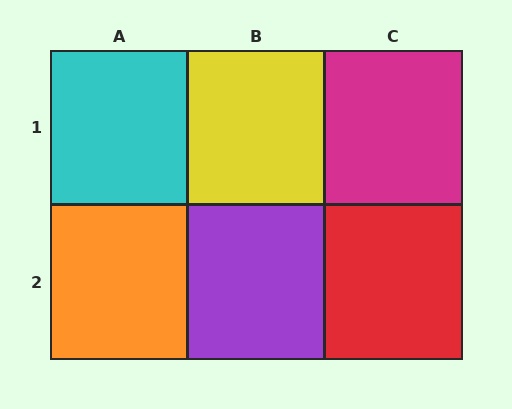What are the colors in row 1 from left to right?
Cyan, yellow, magenta.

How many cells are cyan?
1 cell is cyan.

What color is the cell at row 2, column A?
Orange.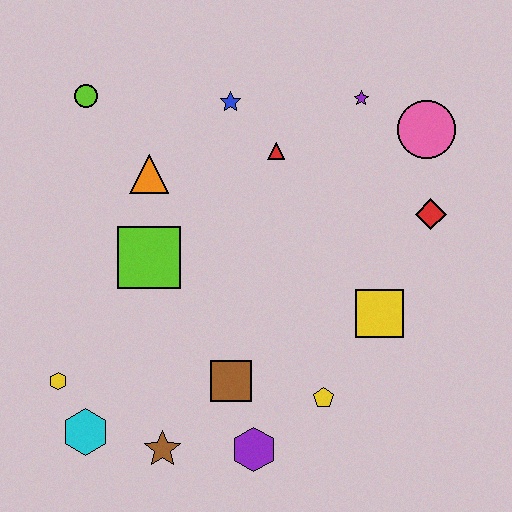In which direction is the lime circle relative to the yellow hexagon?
The lime circle is above the yellow hexagon.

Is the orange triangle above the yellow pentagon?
Yes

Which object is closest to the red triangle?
The blue star is closest to the red triangle.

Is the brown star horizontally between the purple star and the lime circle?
Yes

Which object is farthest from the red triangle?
The cyan hexagon is farthest from the red triangle.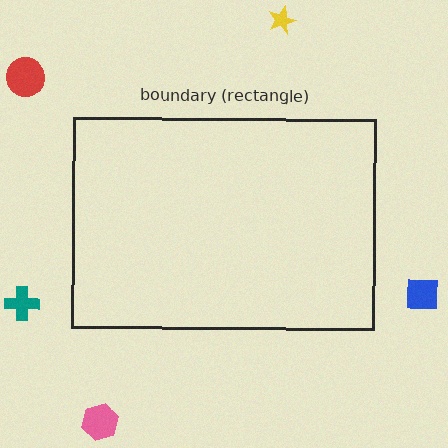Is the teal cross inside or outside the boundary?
Outside.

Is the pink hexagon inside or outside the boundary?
Outside.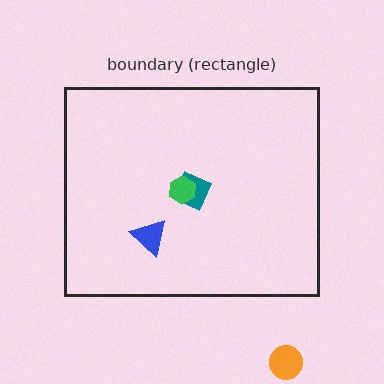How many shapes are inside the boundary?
3 inside, 1 outside.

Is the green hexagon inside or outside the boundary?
Inside.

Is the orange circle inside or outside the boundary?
Outside.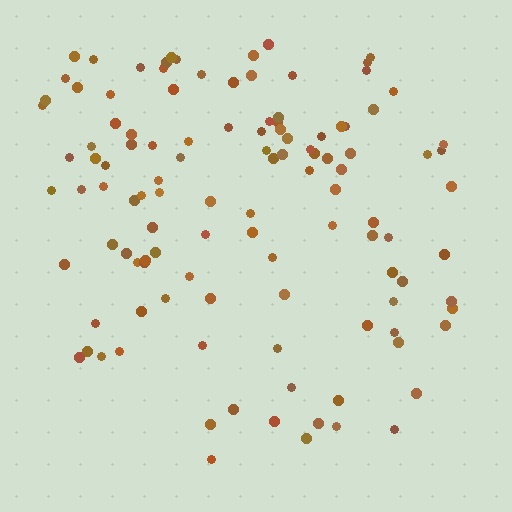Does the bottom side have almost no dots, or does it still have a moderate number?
Still a moderate number, just noticeably fewer than the top.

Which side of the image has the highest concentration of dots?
The top.